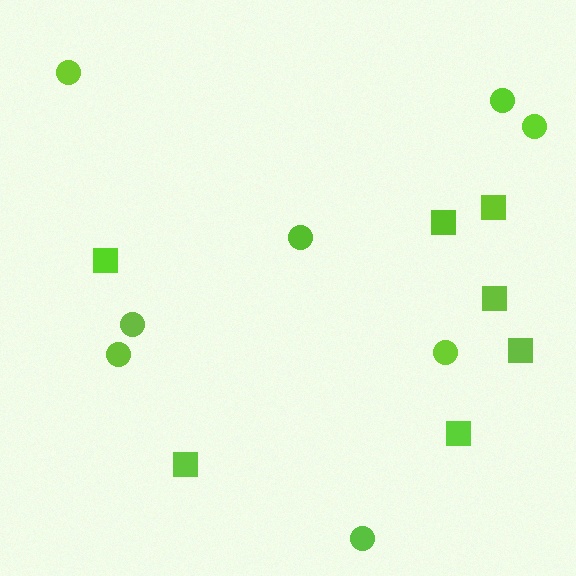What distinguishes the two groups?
There are 2 groups: one group of circles (8) and one group of squares (7).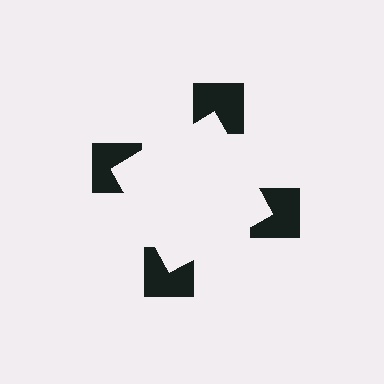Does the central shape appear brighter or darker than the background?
It typically appears slightly brighter than the background, even though no actual brightness change is drawn.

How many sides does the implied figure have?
4 sides.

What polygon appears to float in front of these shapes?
An illusory square — its edges are inferred from the aligned wedge cuts in the notched squares, not physically drawn.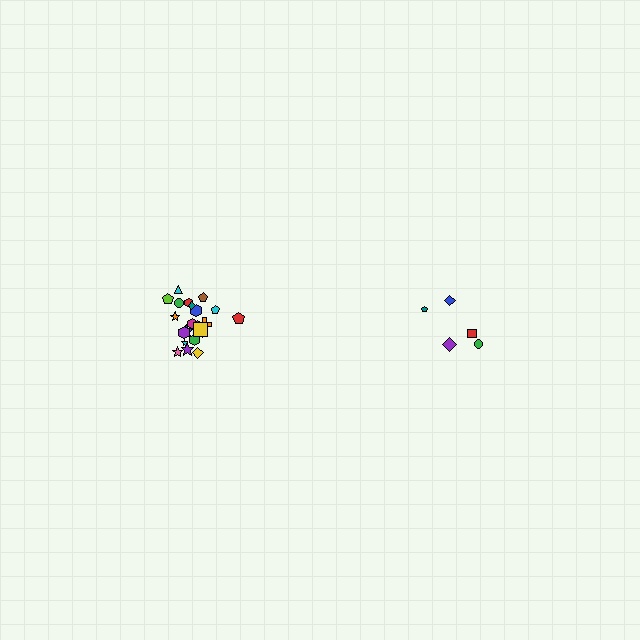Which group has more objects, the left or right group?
The left group.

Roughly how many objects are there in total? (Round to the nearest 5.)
Roughly 25 objects in total.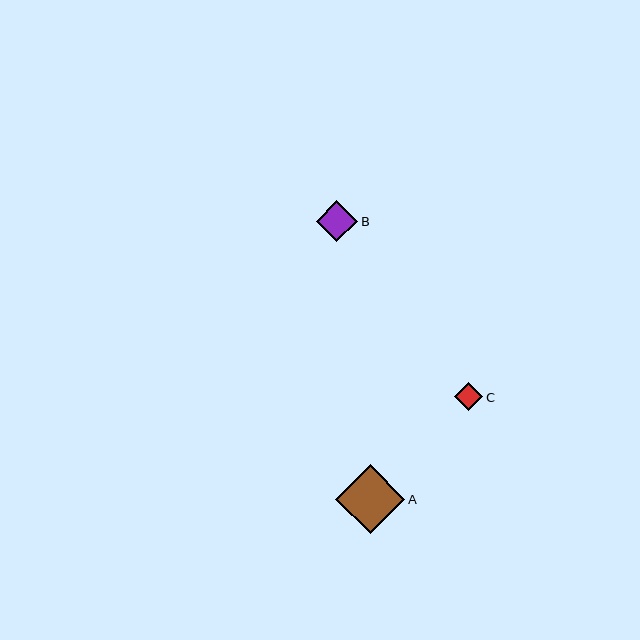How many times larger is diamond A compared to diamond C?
Diamond A is approximately 2.5 times the size of diamond C.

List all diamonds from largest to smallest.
From largest to smallest: A, B, C.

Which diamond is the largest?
Diamond A is the largest with a size of approximately 70 pixels.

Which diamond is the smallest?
Diamond C is the smallest with a size of approximately 28 pixels.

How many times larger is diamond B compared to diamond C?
Diamond B is approximately 1.5 times the size of diamond C.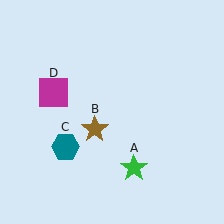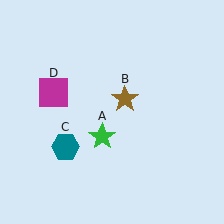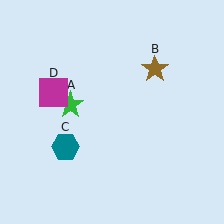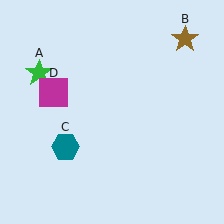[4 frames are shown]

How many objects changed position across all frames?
2 objects changed position: green star (object A), brown star (object B).